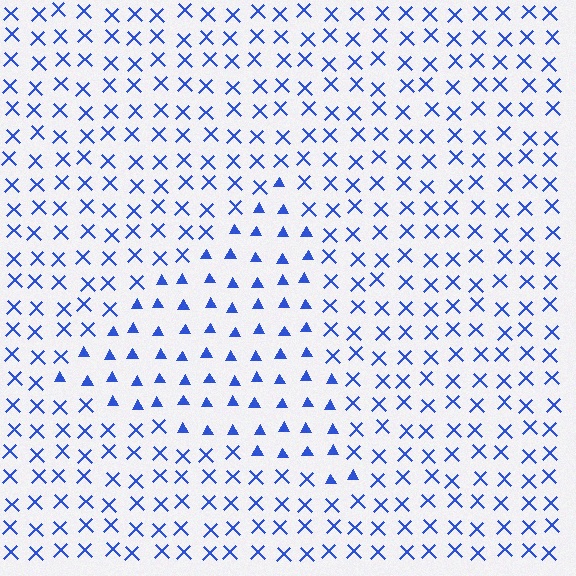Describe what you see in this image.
The image is filled with small blue elements arranged in a uniform grid. A triangle-shaped region contains triangles, while the surrounding area contains X marks. The boundary is defined purely by the change in element shape.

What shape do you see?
I see a triangle.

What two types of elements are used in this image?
The image uses triangles inside the triangle region and X marks outside it.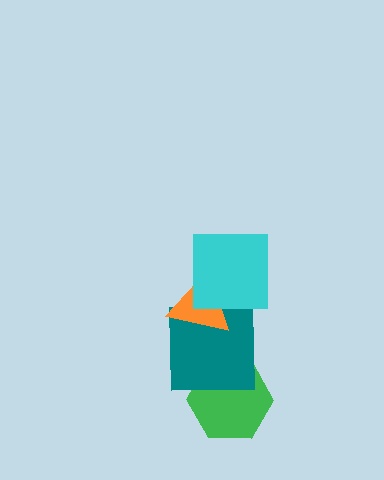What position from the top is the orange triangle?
The orange triangle is 2nd from the top.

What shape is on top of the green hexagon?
The teal square is on top of the green hexagon.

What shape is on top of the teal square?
The orange triangle is on top of the teal square.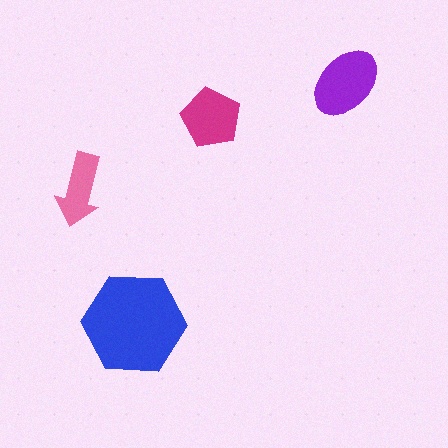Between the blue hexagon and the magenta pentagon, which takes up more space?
The blue hexagon.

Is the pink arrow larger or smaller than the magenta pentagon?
Smaller.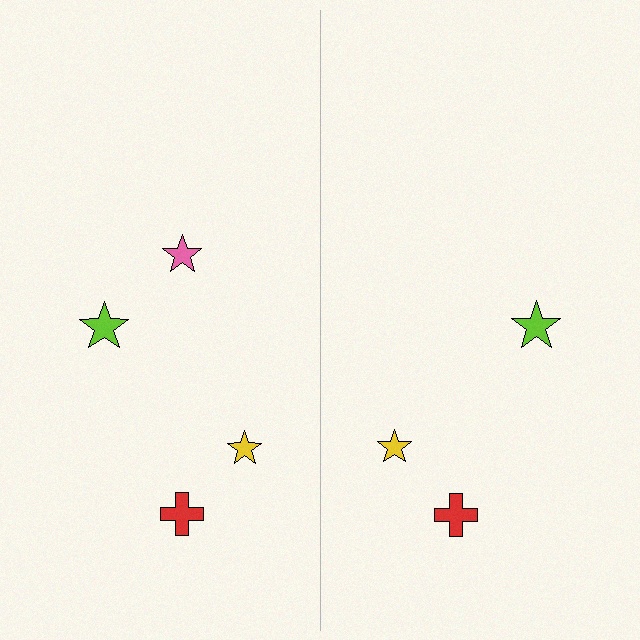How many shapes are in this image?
There are 7 shapes in this image.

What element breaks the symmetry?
A pink star is missing from the right side.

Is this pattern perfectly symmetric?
No, the pattern is not perfectly symmetric. A pink star is missing from the right side.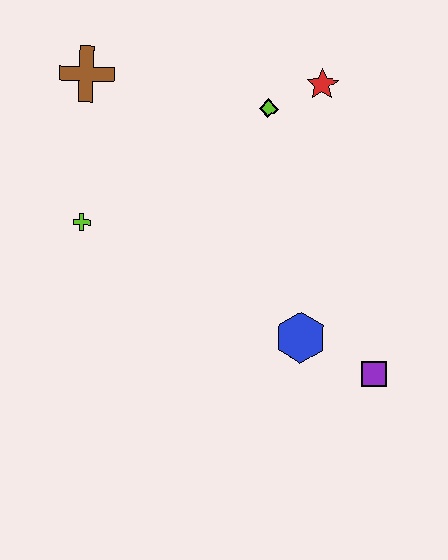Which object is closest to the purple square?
The blue hexagon is closest to the purple square.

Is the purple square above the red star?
No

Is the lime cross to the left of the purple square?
Yes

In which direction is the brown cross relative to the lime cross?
The brown cross is above the lime cross.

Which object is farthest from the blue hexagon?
The brown cross is farthest from the blue hexagon.